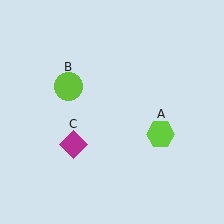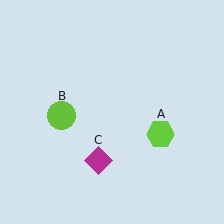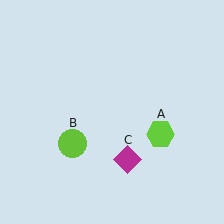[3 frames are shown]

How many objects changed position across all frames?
2 objects changed position: lime circle (object B), magenta diamond (object C).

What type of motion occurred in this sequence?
The lime circle (object B), magenta diamond (object C) rotated counterclockwise around the center of the scene.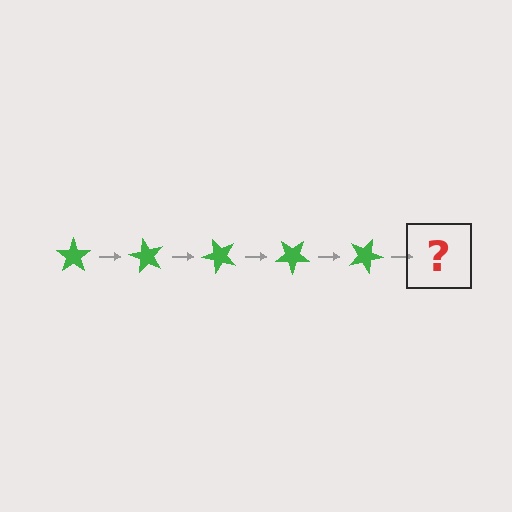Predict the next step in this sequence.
The next step is a green star rotated 300 degrees.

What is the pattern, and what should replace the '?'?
The pattern is that the star rotates 60 degrees each step. The '?' should be a green star rotated 300 degrees.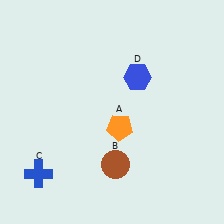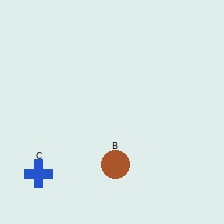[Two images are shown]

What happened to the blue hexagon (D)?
The blue hexagon (D) was removed in Image 2. It was in the top-right area of Image 1.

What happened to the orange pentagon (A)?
The orange pentagon (A) was removed in Image 2. It was in the bottom-right area of Image 1.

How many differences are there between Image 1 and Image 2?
There are 2 differences between the two images.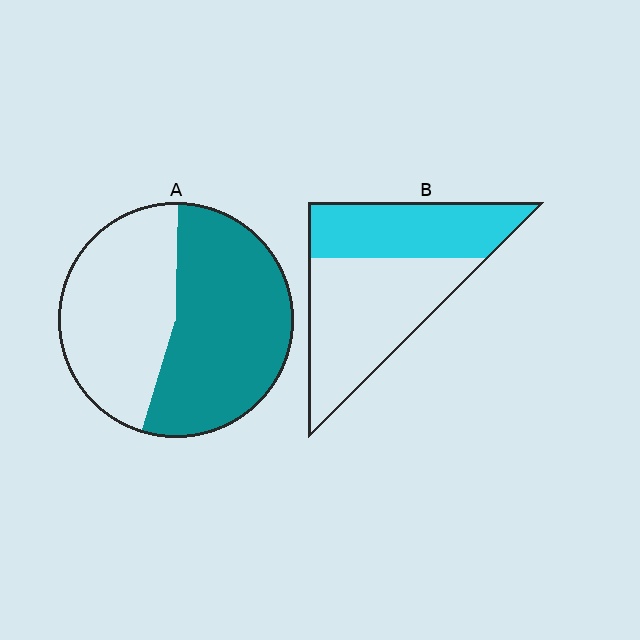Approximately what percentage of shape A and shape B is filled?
A is approximately 55% and B is approximately 40%.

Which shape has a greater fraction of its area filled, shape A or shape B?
Shape A.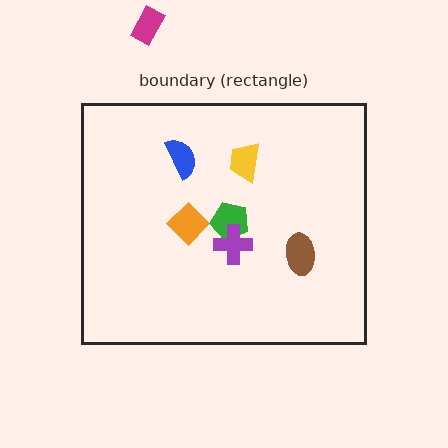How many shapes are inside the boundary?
6 inside, 1 outside.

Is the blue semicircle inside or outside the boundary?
Inside.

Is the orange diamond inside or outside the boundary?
Inside.